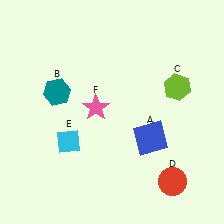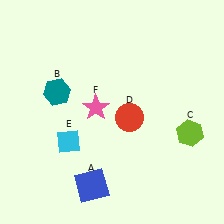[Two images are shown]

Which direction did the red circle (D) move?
The red circle (D) moved up.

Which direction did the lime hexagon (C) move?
The lime hexagon (C) moved down.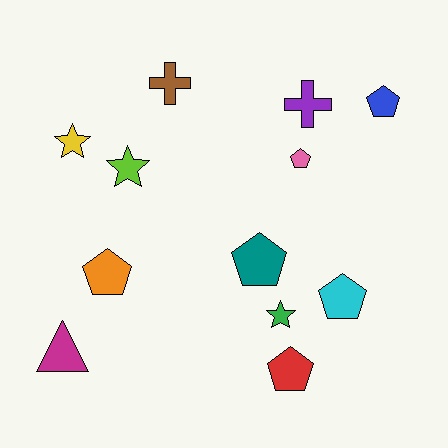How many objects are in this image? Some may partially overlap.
There are 12 objects.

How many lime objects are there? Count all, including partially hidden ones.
There is 1 lime object.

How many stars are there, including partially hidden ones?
There are 3 stars.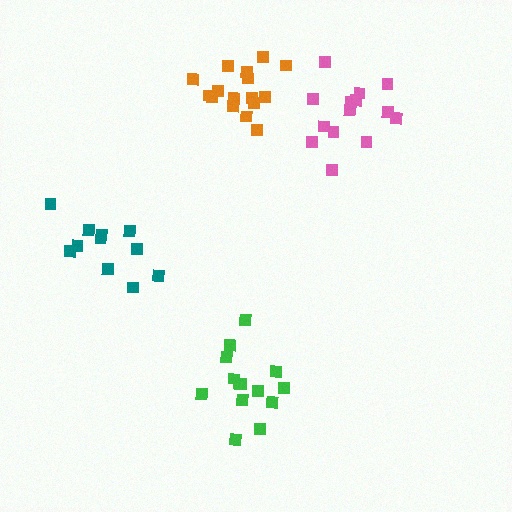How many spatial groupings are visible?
There are 4 spatial groupings.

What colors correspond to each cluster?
The clusters are colored: pink, teal, orange, green.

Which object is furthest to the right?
The pink cluster is rightmost.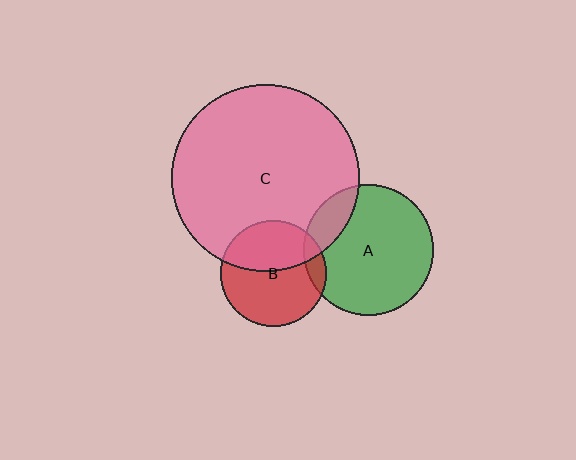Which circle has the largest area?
Circle C (pink).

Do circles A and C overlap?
Yes.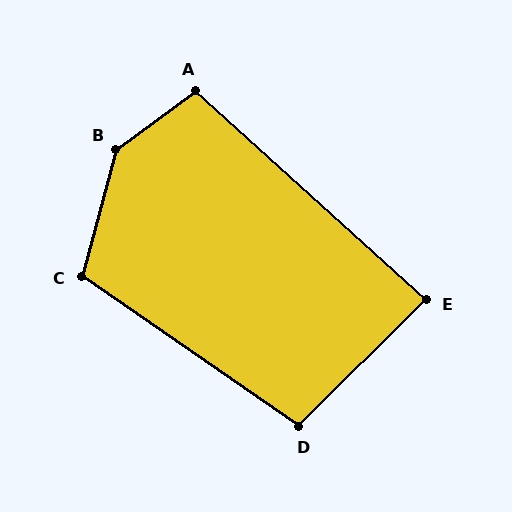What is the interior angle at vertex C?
Approximately 110 degrees (obtuse).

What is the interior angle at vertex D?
Approximately 100 degrees (obtuse).